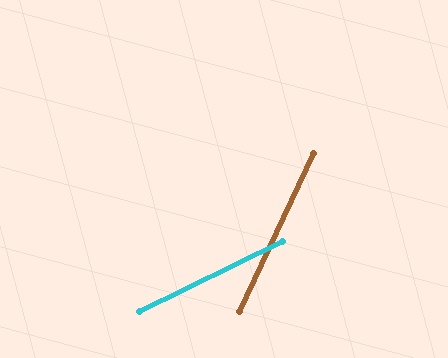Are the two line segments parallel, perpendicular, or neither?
Neither parallel nor perpendicular — they differ by about 39°.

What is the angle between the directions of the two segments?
Approximately 39 degrees.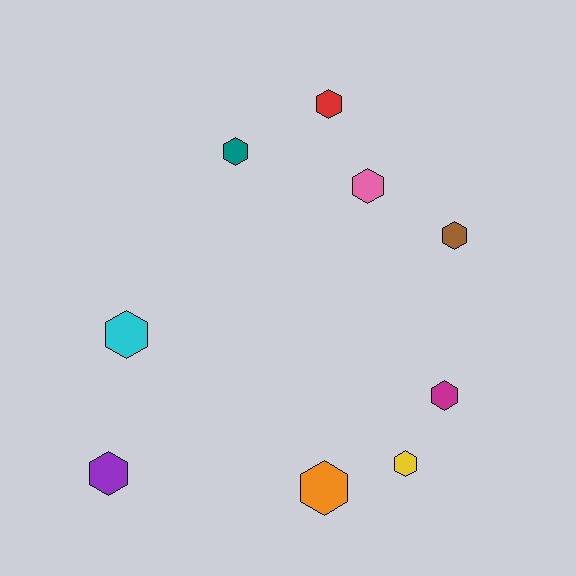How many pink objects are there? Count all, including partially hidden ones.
There is 1 pink object.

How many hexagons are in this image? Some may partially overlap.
There are 9 hexagons.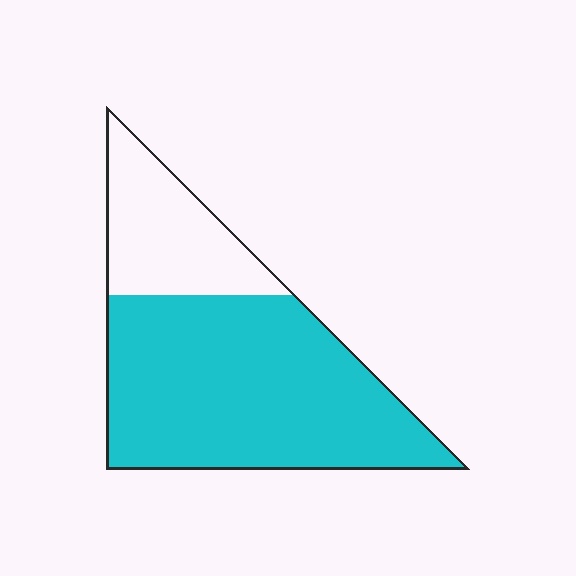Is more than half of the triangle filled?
Yes.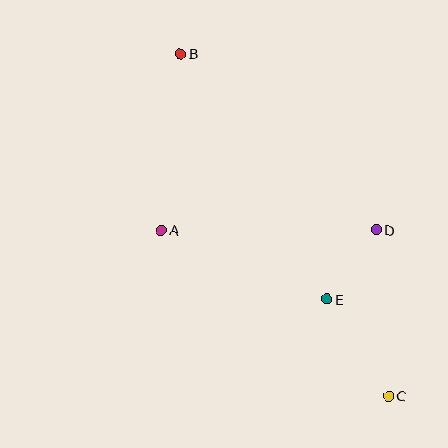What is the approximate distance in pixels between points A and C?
The distance between A and C is approximately 281 pixels.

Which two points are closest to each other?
Points D and E are closest to each other.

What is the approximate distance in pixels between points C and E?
The distance between C and E is approximately 115 pixels.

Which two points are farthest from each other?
Points B and C are farthest from each other.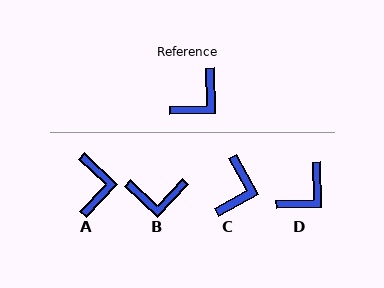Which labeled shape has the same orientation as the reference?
D.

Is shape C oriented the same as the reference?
No, it is off by about 28 degrees.